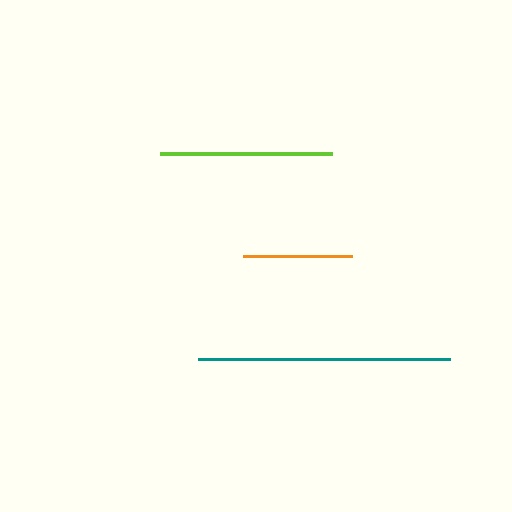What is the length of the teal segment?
The teal segment is approximately 252 pixels long.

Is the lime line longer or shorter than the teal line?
The teal line is longer than the lime line.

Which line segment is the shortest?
The orange line is the shortest at approximately 108 pixels.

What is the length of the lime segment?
The lime segment is approximately 171 pixels long.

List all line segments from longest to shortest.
From longest to shortest: teal, lime, orange.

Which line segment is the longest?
The teal line is the longest at approximately 252 pixels.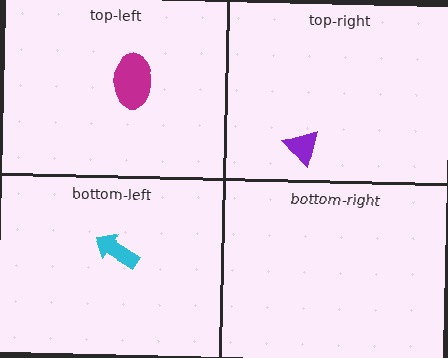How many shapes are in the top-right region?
1.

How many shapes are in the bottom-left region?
1.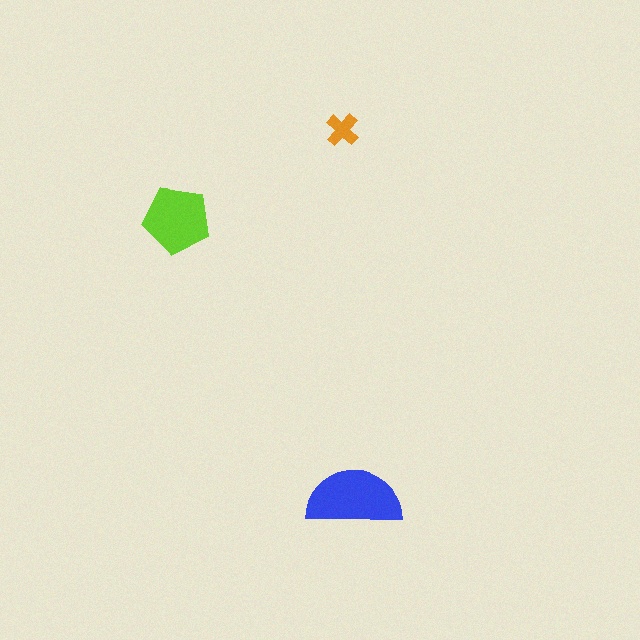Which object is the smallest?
The orange cross.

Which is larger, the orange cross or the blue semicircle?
The blue semicircle.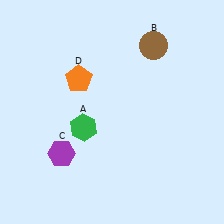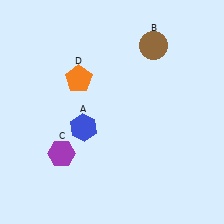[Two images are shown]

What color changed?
The hexagon (A) changed from green in Image 1 to blue in Image 2.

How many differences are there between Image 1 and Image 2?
There is 1 difference between the two images.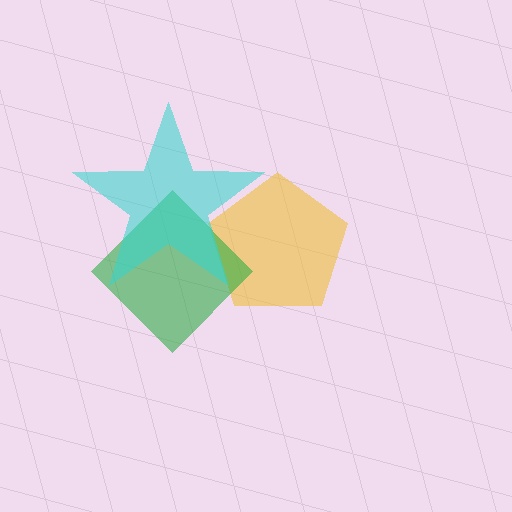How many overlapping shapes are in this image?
There are 3 overlapping shapes in the image.